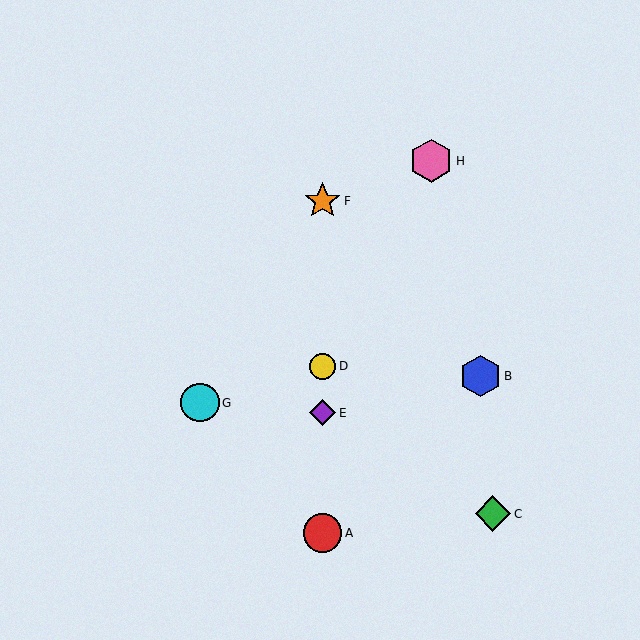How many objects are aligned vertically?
4 objects (A, D, E, F) are aligned vertically.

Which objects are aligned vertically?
Objects A, D, E, F are aligned vertically.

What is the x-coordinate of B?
Object B is at x≈480.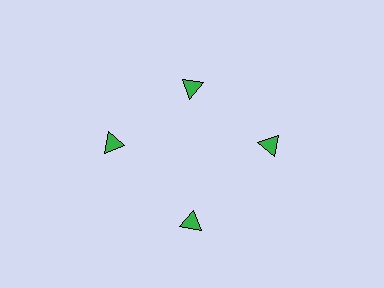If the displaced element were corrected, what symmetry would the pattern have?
It would have 4-fold rotational symmetry — the pattern would map onto itself every 90 degrees.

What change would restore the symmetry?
The symmetry would be restored by moving it outward, back onto the ring so that all 4 triangles sit at equal angles and equal distance from the center.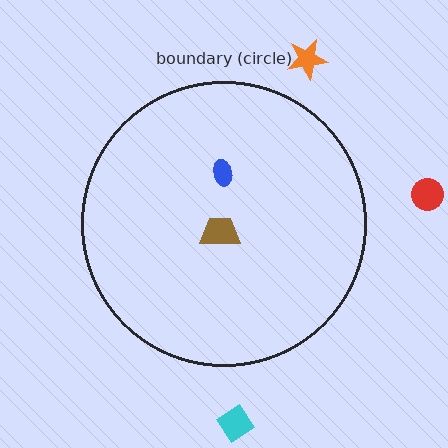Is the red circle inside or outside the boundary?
Outside.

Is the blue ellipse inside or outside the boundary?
Inside.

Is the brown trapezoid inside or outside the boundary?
Inside.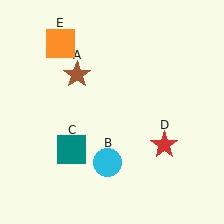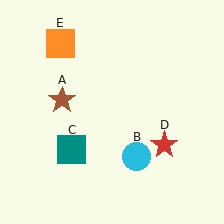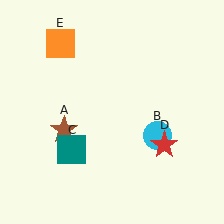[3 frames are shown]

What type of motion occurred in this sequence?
The brown star (object A), cyan circle (object B) rotated counterclockwise around the center of the scene.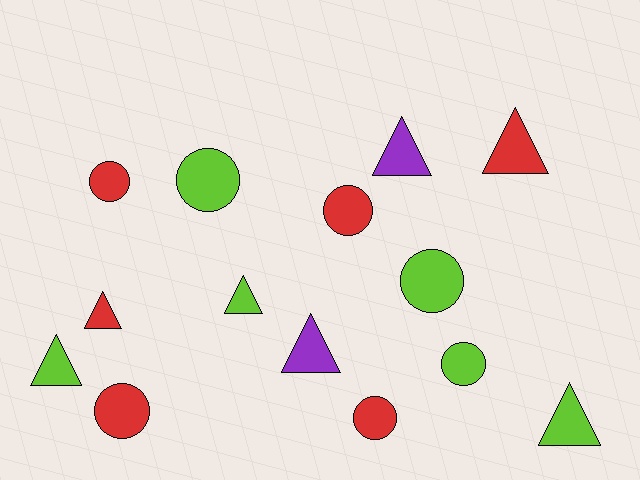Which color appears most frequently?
Red, with 6 objects.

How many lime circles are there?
There are 3 lime circles.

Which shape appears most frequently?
Circle, with 7 objects.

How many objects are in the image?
There are 14 objects.